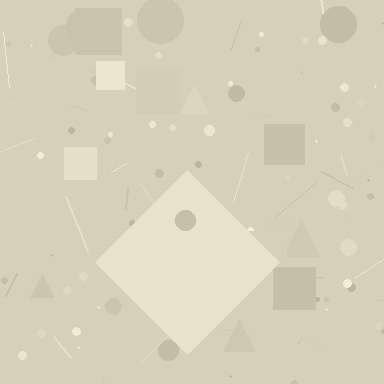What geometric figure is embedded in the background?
A diamond is embedded in the background.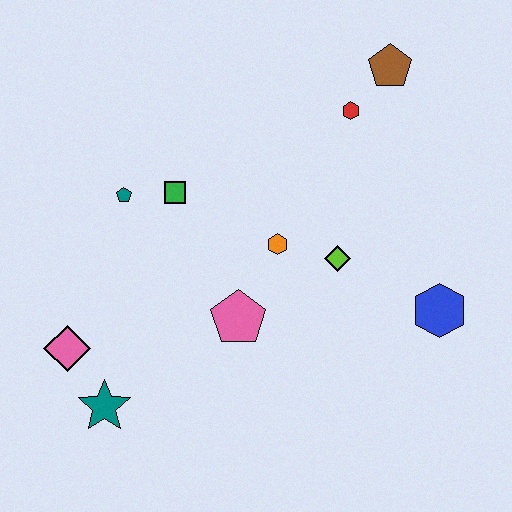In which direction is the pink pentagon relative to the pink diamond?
The pink pentagon is to the right of the pink diamond.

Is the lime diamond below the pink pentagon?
No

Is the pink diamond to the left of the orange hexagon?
Yes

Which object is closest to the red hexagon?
The brown pentagon is closest to the red hexagon.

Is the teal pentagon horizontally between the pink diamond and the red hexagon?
Yes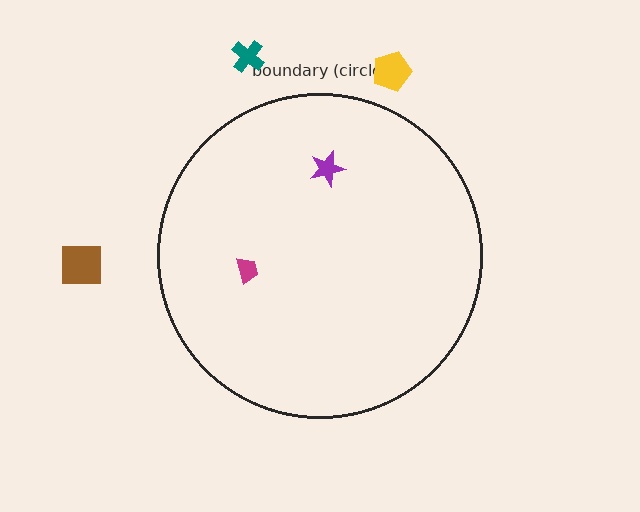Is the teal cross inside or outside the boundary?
Outside.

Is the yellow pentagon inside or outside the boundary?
Outside.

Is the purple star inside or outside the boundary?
Inside.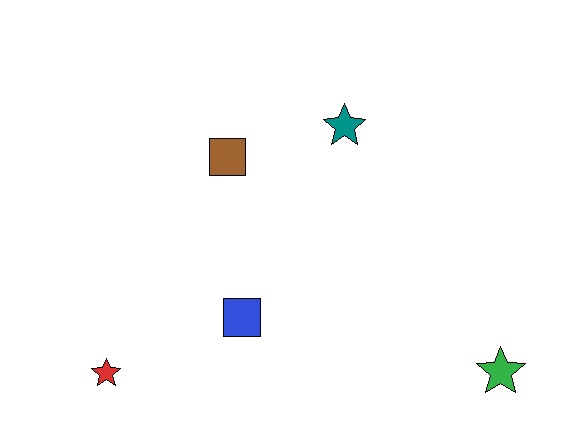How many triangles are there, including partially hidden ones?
There are no triangles.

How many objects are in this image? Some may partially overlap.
There are 5 objects.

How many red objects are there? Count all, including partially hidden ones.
There is 1 red object.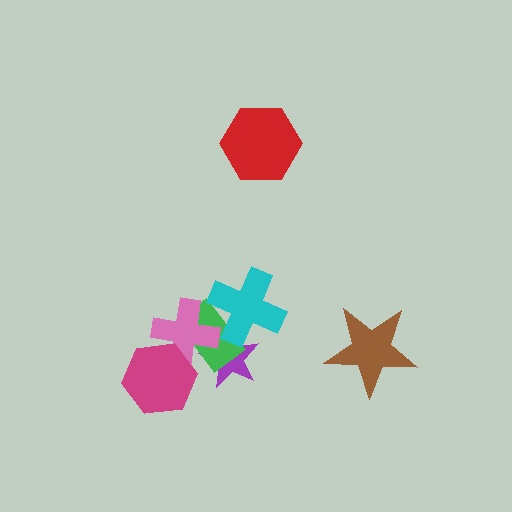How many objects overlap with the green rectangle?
3 objects overlap with the green rectangle.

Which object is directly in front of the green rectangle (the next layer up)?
The pink cross is directly in front of the green rectangle.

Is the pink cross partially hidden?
Yes, it is partially covered by another shape.